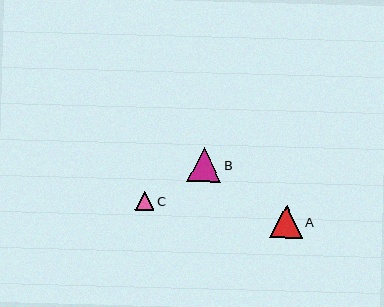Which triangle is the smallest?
Triangle C is the smallest with a size of approximately 19 pixels.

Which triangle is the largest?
Triangle B is the largest with a size of approximately 34 pixels.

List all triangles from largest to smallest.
From largest to smallest: B, A, C.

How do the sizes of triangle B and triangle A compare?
Triangle B and triangle A are approximately the same size.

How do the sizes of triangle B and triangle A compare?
Triangle B and triangle A are approximately the same size.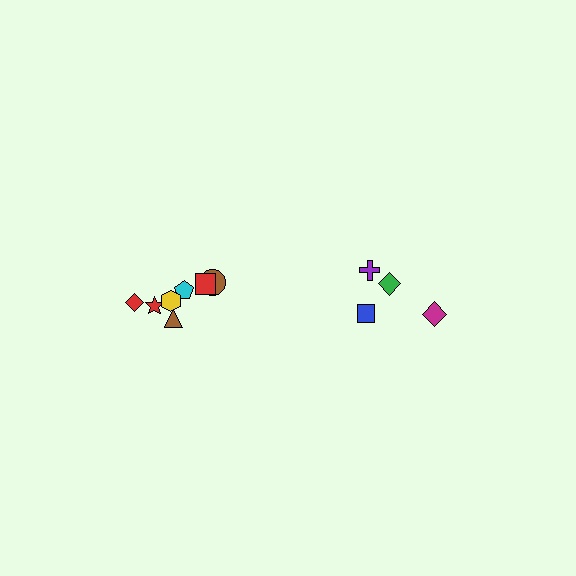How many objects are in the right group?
There are 4 objects.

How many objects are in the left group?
There are 7 objects.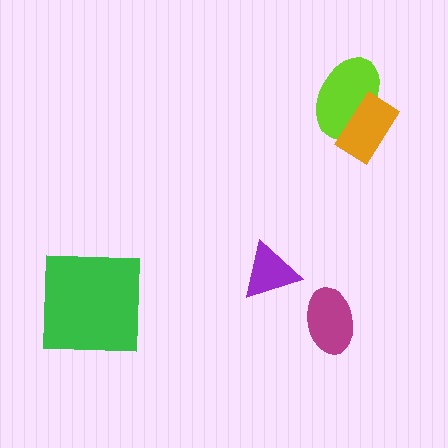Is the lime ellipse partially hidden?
Yes, it is partially covered by another shape.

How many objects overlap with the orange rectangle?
1 object overlaps with the orange rectangle.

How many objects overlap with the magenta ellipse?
0 objects overlap with the magenta ellipse.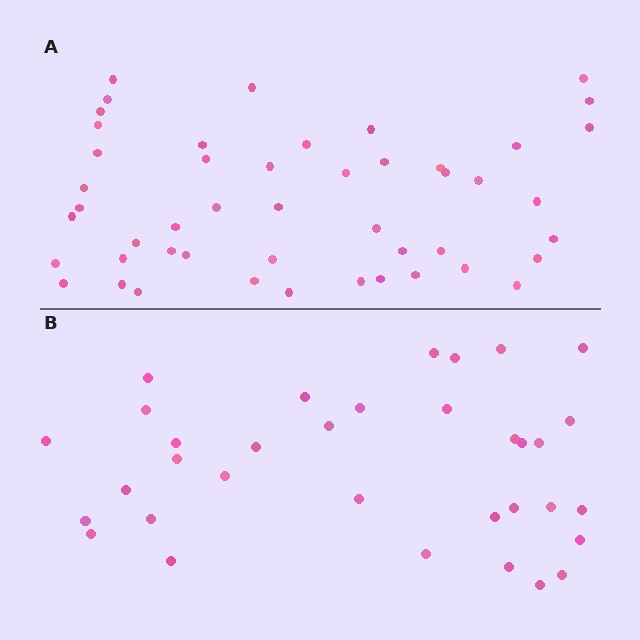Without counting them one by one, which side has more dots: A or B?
Region A (the top region) has more dots.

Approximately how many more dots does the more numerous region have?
Region A has approximately 15 more dots than region B.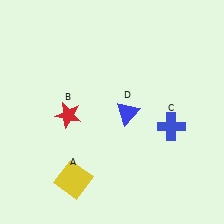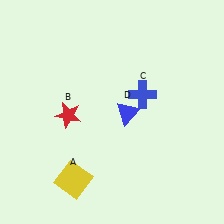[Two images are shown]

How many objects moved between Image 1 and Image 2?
1 object moved between the two images.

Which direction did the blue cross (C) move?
The blue cross (C) moved up.